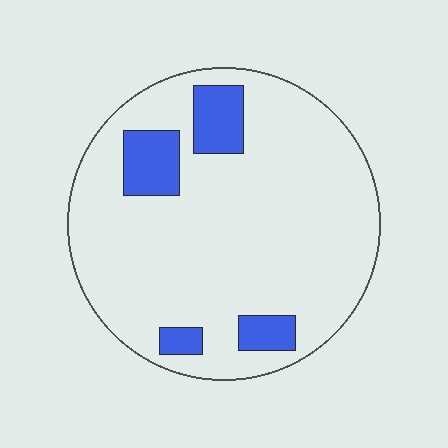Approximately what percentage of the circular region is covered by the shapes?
Approximately 15%.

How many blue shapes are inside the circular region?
4.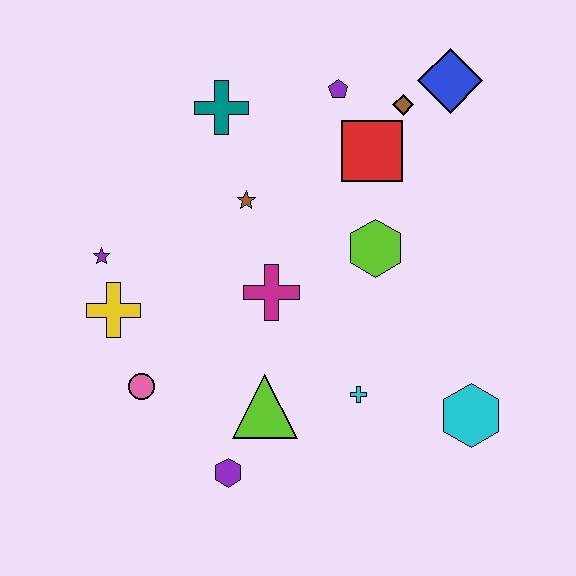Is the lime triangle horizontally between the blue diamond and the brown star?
Yes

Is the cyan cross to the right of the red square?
No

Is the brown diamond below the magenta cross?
No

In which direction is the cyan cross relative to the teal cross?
The cyan cross is below the teal cross.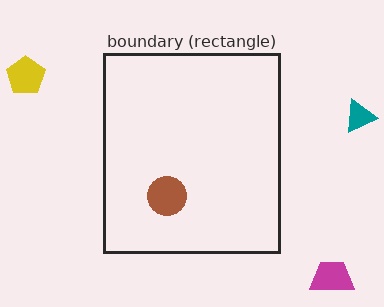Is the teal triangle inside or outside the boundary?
Outside.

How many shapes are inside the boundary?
1 inside, 3 outside.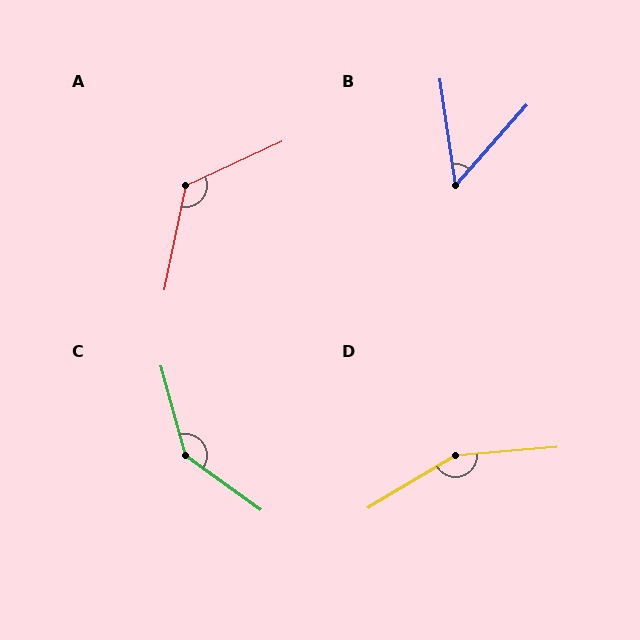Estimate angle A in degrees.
Approximately 126 degrees.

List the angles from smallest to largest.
B (50°), A (126°), C (141°), D (154°).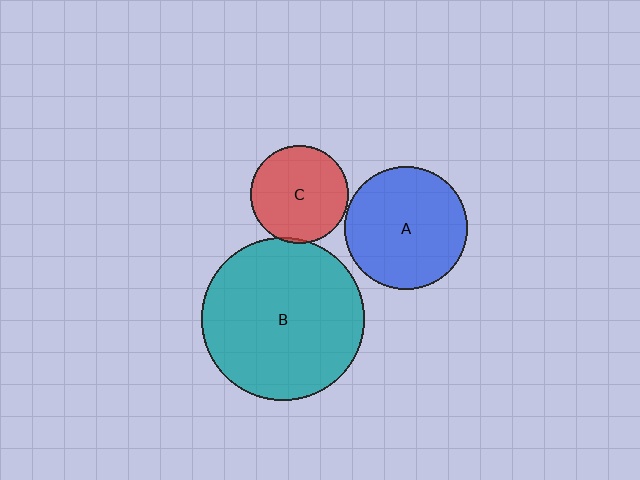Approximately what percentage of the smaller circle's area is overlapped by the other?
Approximately 5%.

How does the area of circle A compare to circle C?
Approximately 1.6 times.